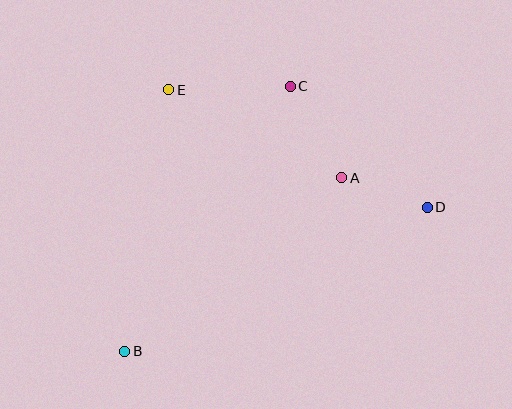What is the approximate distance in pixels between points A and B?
The distance between A and B is approximately 278 pixels.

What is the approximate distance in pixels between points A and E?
The distance between A and E is approximately 194 pixels.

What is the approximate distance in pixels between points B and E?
The distance between B and E is approximately 265 pixels.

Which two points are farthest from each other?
Points B and D are farthest from each other.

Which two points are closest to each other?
Points A and D are closest to each other.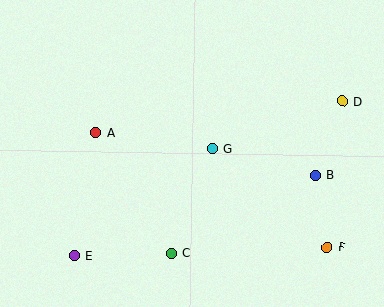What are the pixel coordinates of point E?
Point E is at (75, 256).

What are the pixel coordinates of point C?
Point C is at (172, 253).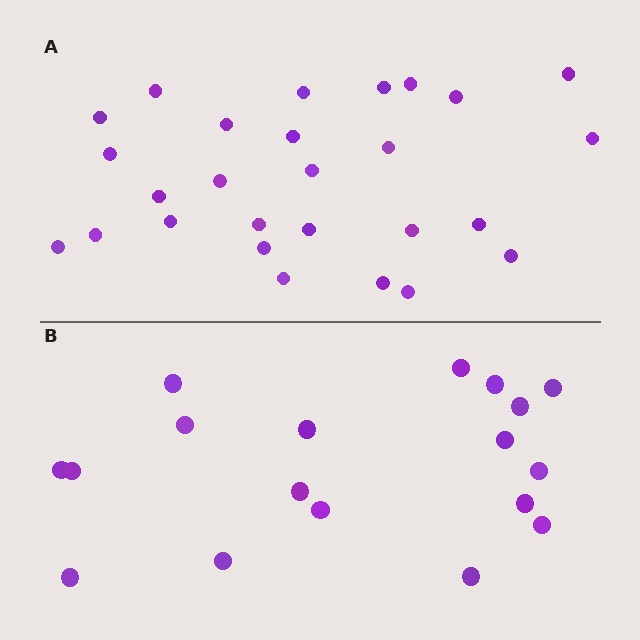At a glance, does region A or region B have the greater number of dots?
Region A (the top region) has more dots.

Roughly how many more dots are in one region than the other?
Region A has roughly 8 or so more dots than region B.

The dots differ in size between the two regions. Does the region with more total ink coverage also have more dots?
No. Region B has more total ink coverage because its dots are larger, but region A actually contains more individual dots. Total area can be misleading — the number of items is what matters here.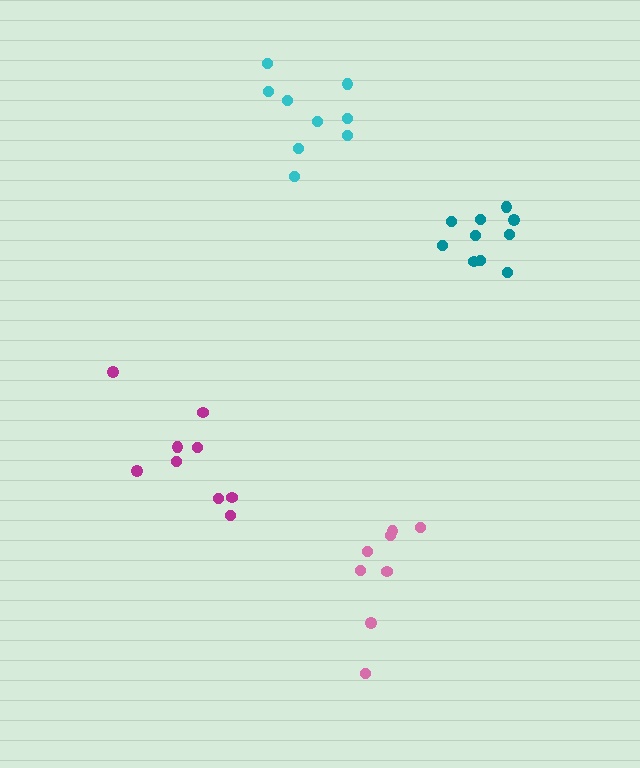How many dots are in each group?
Group 1: 10 dots, Group 2: 9 dots, Group 3: 8 dots, Group 4: 9 dots (36 total).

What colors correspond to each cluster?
The clusters are colored: teal, magenta, pink, cyan.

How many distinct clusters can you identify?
There are 4 distinct clusters.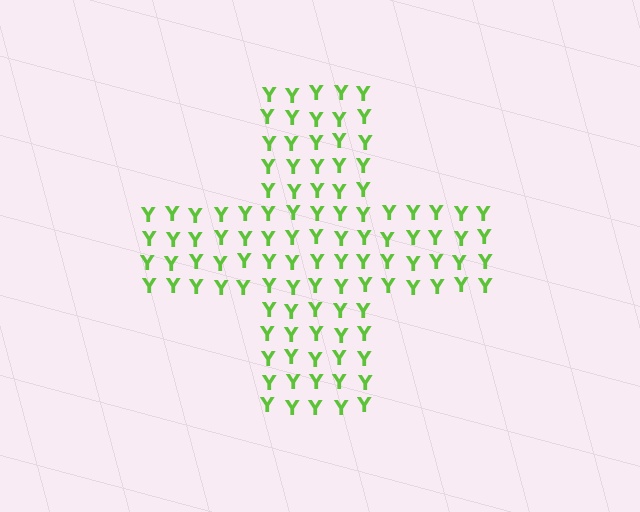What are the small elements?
The small elements are letter Y's.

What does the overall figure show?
The overall figure shows a cross.